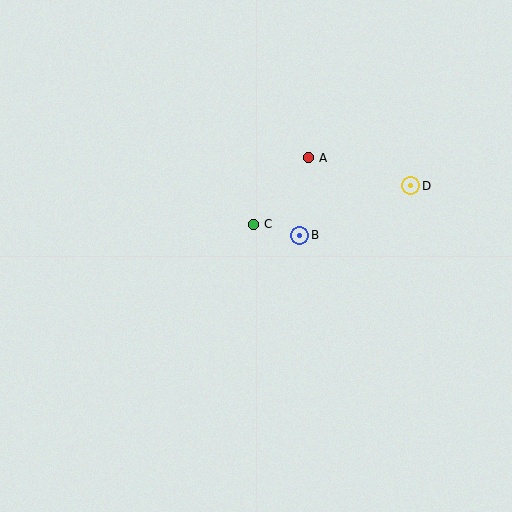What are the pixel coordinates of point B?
Point B is at (299, 235).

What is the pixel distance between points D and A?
The distance between D and A is 106 pixels.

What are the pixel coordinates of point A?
Point A is at (308, 158).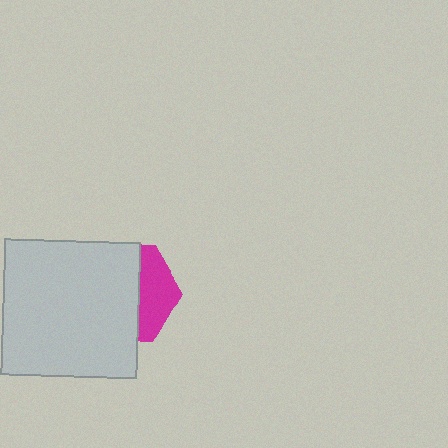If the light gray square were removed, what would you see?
You would see the complete magenta hexagon.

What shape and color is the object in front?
The object in front is a light gray square.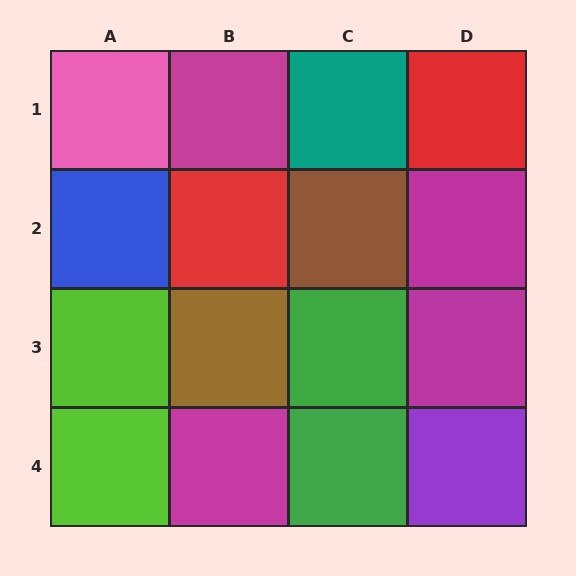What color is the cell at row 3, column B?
Brown.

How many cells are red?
2 cells are red.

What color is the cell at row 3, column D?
Magenta.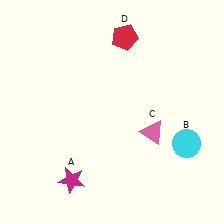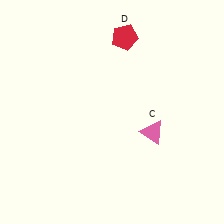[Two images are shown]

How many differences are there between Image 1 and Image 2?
There are 2 differences between the two images.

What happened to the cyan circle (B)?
The cyan circle (B) was removed in Image 2. It was in the bottom-right area of Image 1.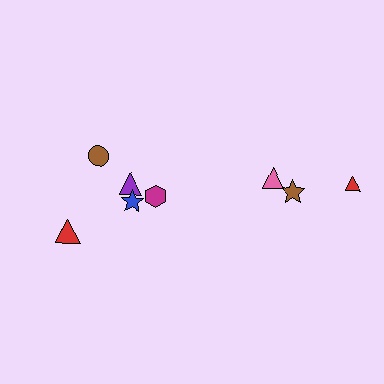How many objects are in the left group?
There are 5 objects.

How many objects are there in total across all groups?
There are 8 objects.